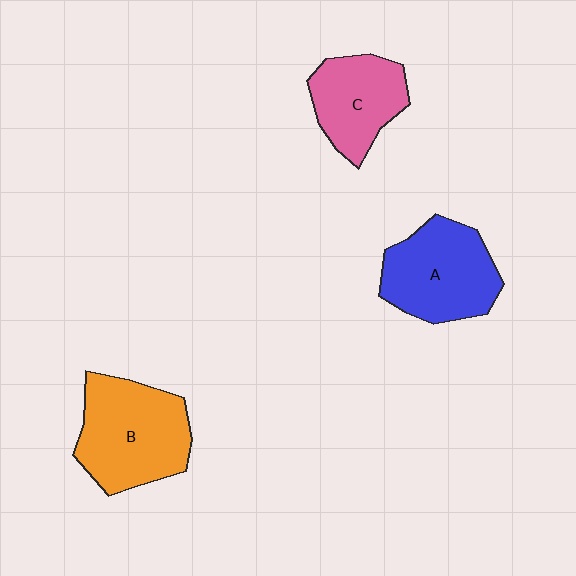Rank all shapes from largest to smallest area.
From largest to smallest: B (orange), A (blue), C (pink).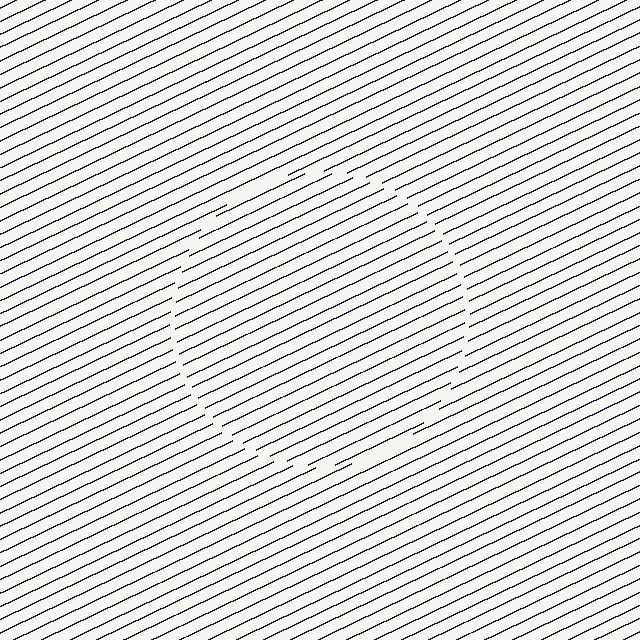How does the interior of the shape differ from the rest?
The interior of the shape contains the same grating, shifted by half a period — the contour is defined by the phase discontinuity where line-ends from the inner and outer gratings abut.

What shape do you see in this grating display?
An illusory circle. The interior of the shape contains the same grating, shifted by half a period — the contour is defined by the phase discontinuity where line-ends from the inner and outer gratings abut.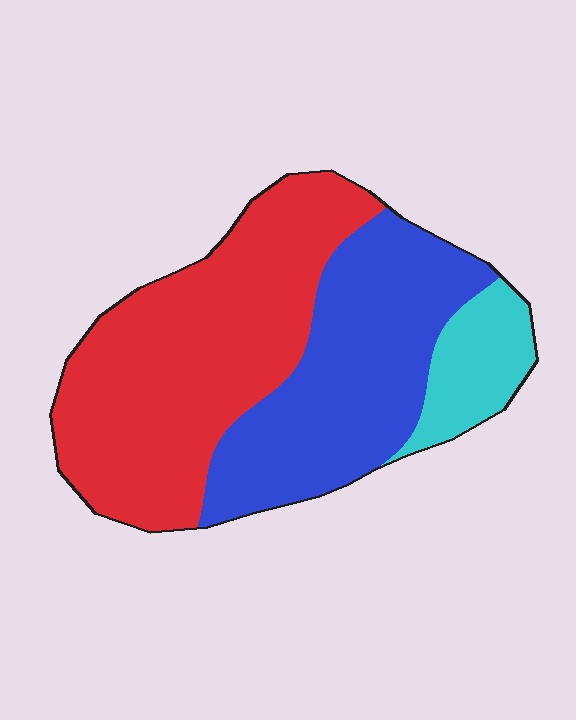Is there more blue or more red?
Red.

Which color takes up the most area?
Red, at roughly 50%.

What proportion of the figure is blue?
Blue takes up about three eighths (3/8) of the figure.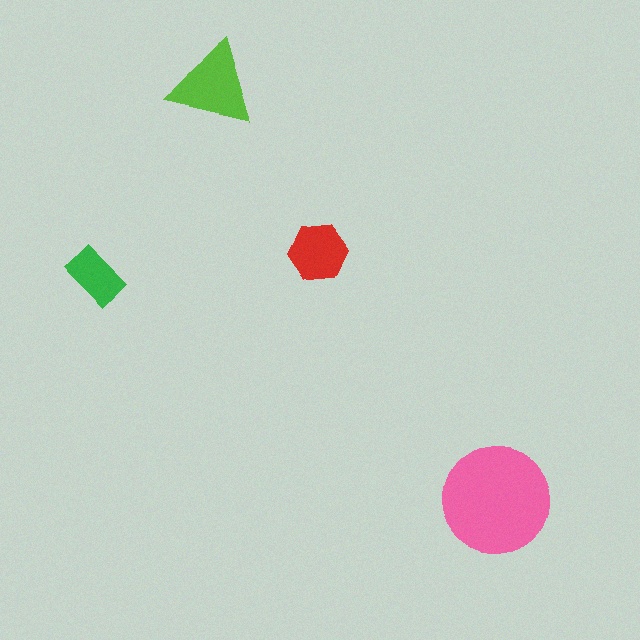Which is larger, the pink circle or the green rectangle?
The pink circle.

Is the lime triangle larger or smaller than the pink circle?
Smaller.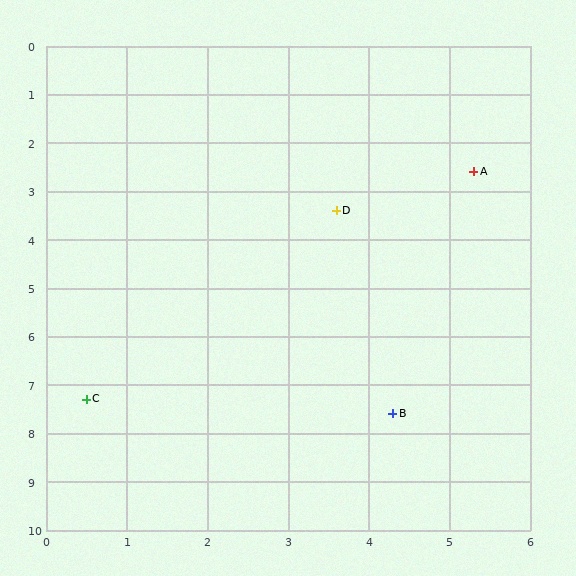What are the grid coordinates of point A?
Point A is at approximately (5.3, 2.6).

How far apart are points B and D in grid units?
Points B and D are about 4.3 grid units apart.